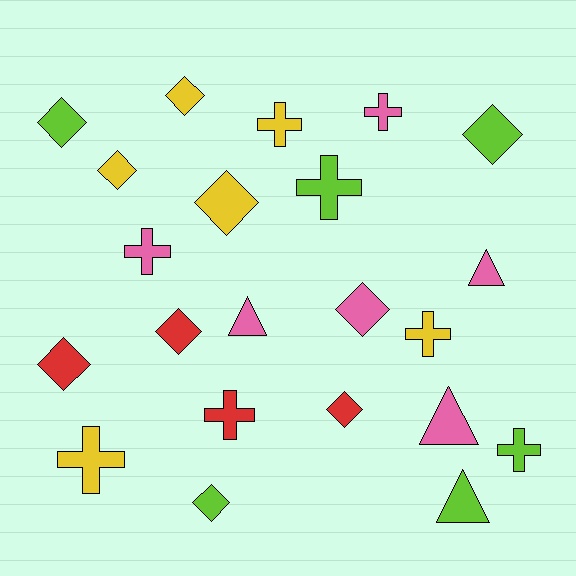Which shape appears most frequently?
Diamond, with 10 objects.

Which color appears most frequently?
Pink, with 6 objects.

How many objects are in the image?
There are 22 objects.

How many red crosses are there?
There is 1 red cross.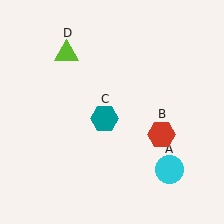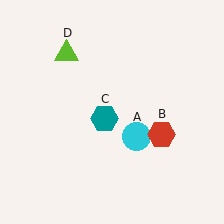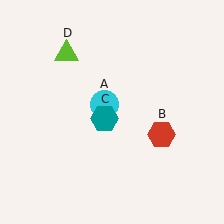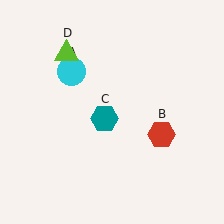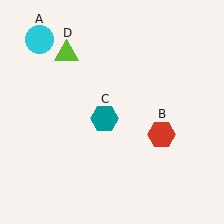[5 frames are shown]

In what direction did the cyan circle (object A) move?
The cyan circle (object A) moved up and to the left.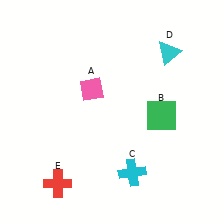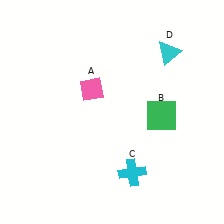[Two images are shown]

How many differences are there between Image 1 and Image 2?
There is 1 difference between the two images.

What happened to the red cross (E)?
The red cross (E) was removed in Image 2. It was in the bottom-left area of Image 1.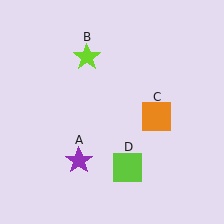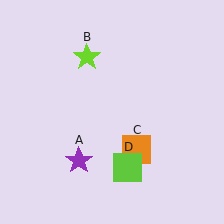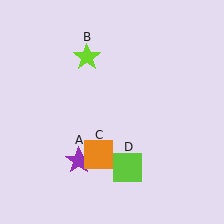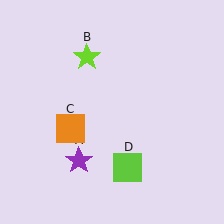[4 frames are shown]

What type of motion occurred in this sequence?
The orange square (object C) rotated clockwise around the center of the scene.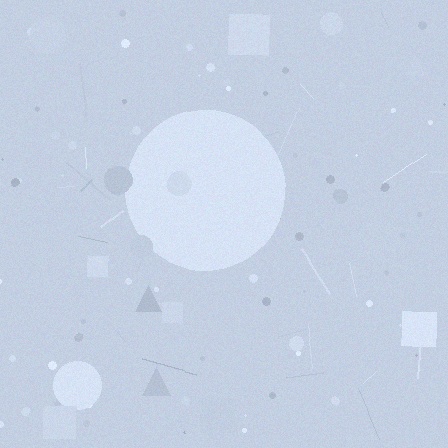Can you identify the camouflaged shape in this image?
The camouflaged shape is a circle.